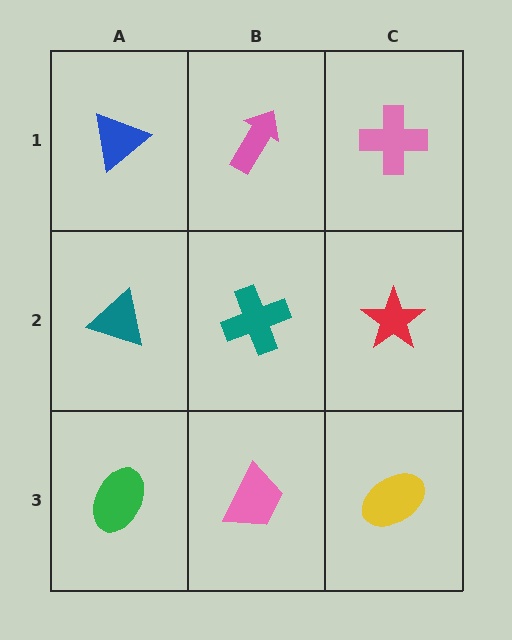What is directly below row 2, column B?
A pink trapezoid.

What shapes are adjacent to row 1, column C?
A red star (row 2, column C), a pink arrow (row 1, column B).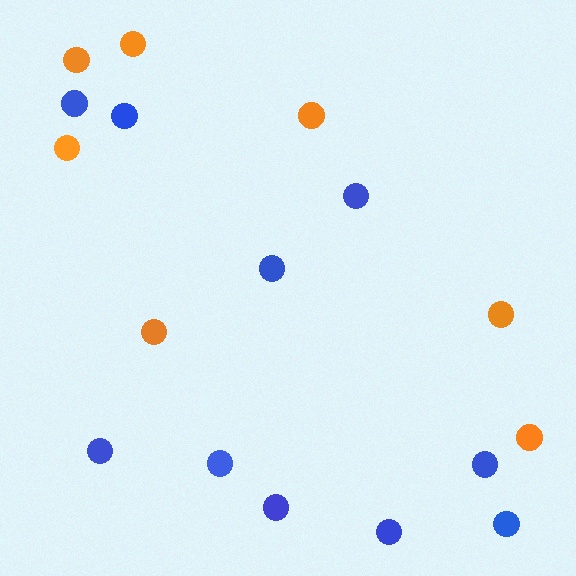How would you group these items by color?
There are 2 groups: one group of orange circles (7) and one group of blue circles (10).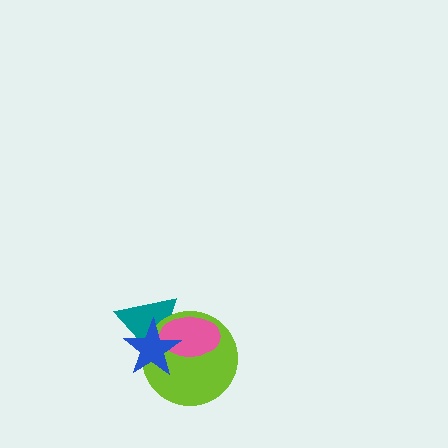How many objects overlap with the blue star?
3 objects overlap with the blue star.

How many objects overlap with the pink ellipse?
3 objects overlap with the pink ellipse.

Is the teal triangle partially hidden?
Yes, it is partially covered by another shape.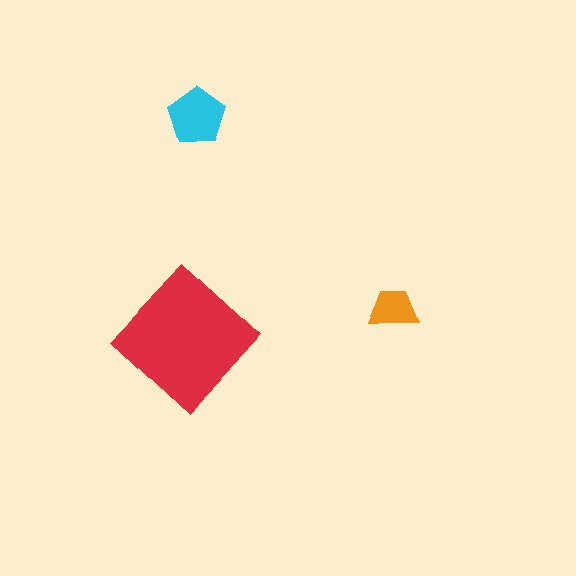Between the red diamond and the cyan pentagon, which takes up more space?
The red diamond.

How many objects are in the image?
There are 3 objects in the image.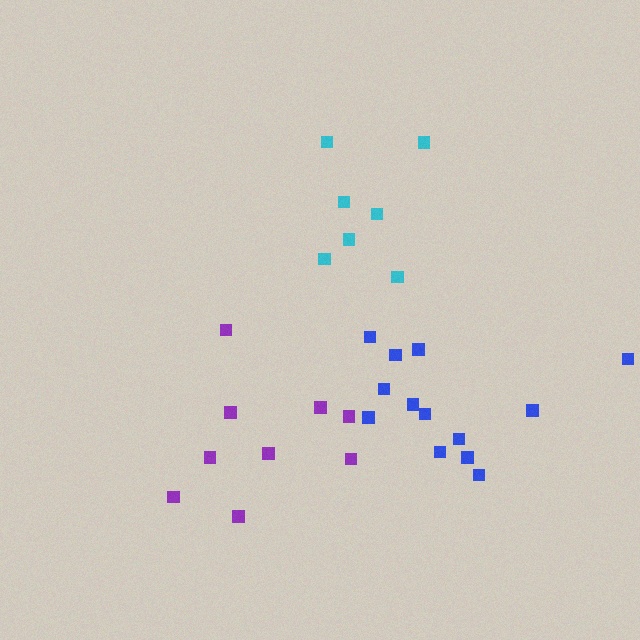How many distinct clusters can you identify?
There are 3 distinct clusters.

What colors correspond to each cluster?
The clusters are colored: cyan, blue, purple.